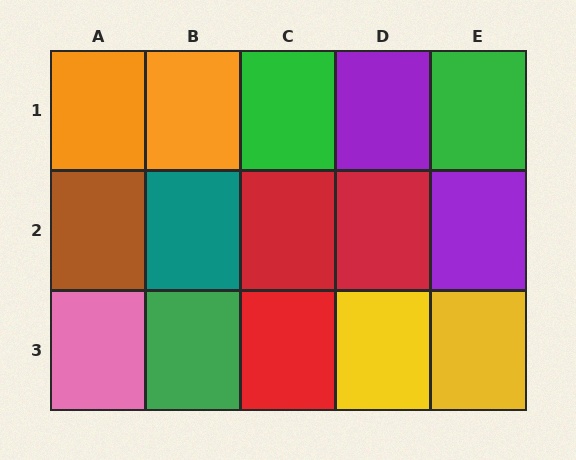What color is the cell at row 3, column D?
Yellow.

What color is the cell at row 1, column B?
Orange.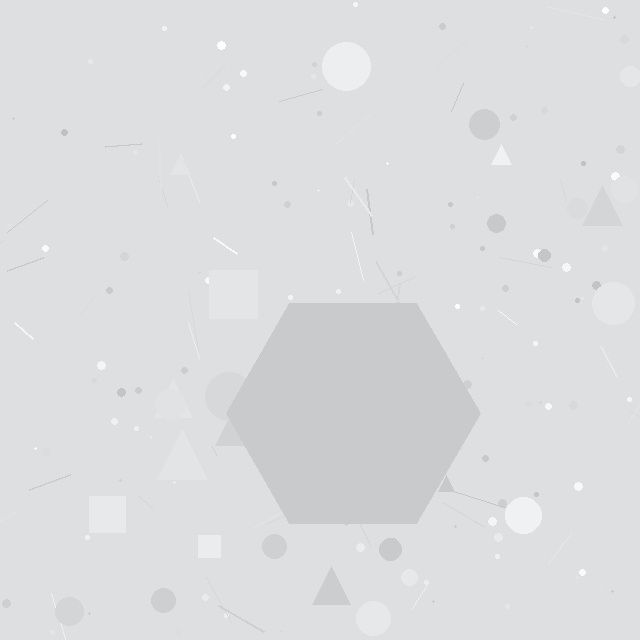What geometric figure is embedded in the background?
A hexagon is embedded in the background.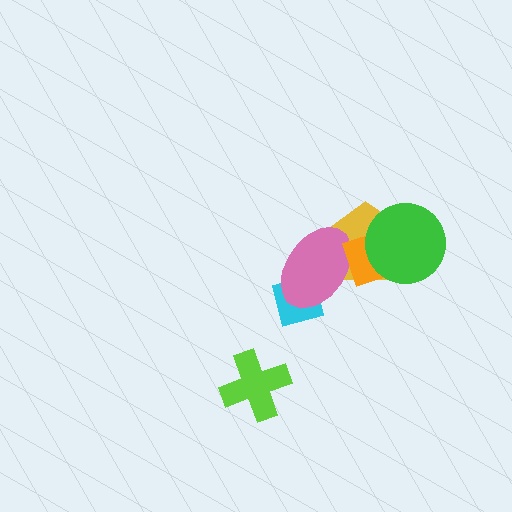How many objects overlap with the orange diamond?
3 objects overlap with the orange diamond.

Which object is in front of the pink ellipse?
The orange diamond is in front of the pink ellipse.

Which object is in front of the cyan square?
The pink ellipse is in front of the cyan square.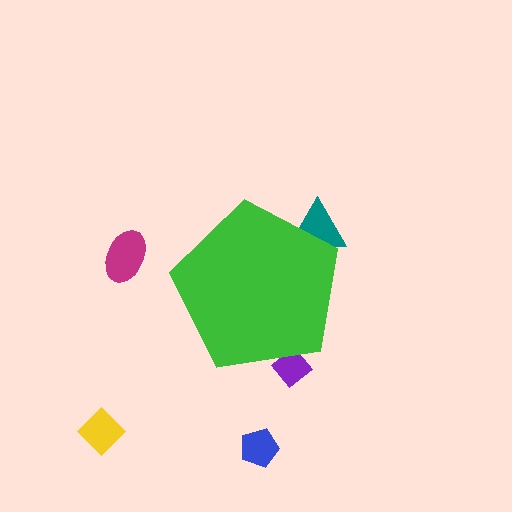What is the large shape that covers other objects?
A green pentagon.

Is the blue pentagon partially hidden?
No, the blue pentagon is fully visible.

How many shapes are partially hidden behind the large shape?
2 shapes are partially hidden.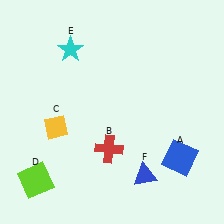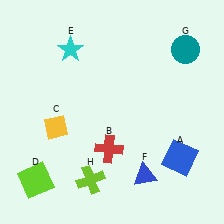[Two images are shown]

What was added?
A teal circle (G), a lime cross (H) were added in Image 2.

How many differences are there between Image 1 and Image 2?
There are 2 differences between the two images.